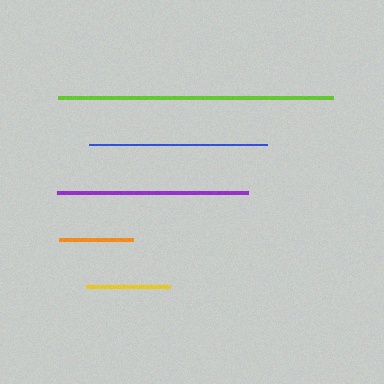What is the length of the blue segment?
The blue segment is approximately 177 pixels long.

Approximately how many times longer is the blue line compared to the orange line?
The blue line is approximately 2.4 times the length of the orange line.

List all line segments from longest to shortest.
From longest to shortest: lime, purple, blue, yellow, orange.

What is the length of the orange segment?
The orange segment is approximately 74 pixels long.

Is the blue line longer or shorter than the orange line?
The blue line is longer than the orange line.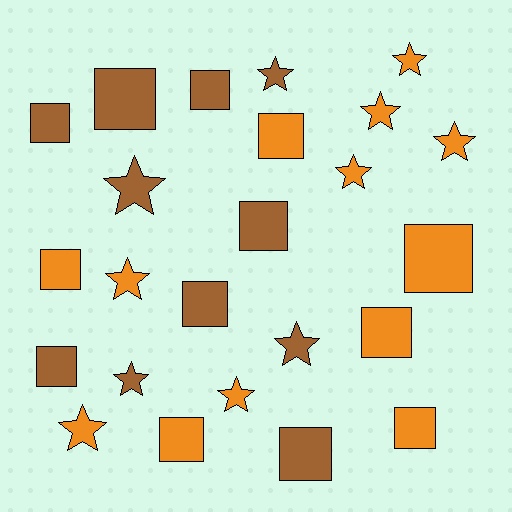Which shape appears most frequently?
Square, with 13 objects.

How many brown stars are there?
There are 4 brown stars.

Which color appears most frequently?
Orange, with 13 objects.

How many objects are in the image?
There are 24 objects.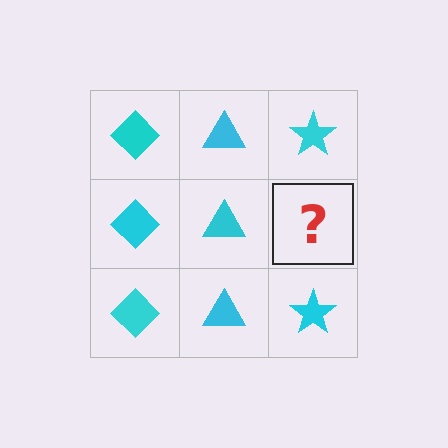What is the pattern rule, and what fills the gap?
The rule is that each column has a consistent shape. The gap should be filled with a cyan star.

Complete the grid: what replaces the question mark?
The question mark should be replaced with a cyan star.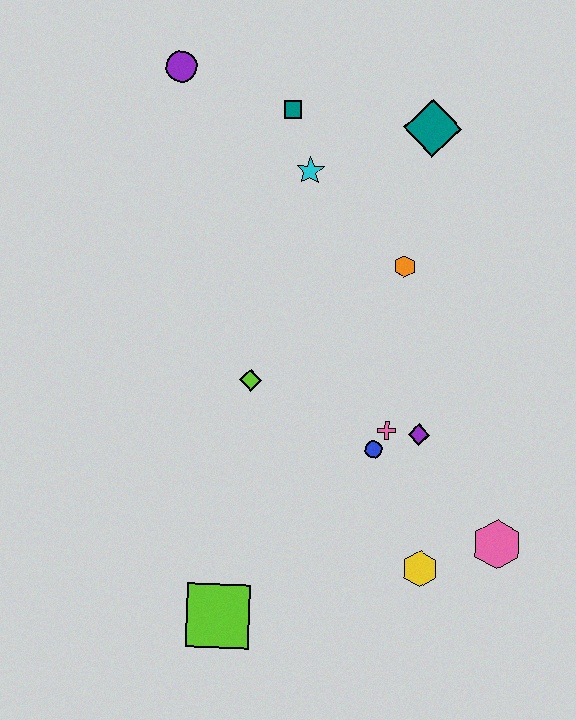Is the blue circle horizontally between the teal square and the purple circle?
No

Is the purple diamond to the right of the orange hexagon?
Yes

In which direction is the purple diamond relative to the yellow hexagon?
The purple diamond is above the yellow hexagon.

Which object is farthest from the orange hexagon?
The lime square is farthest from the orange hexagon.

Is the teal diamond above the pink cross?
Yes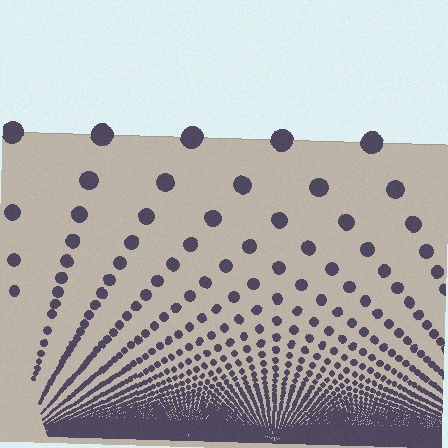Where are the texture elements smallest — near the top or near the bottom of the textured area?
Near the bottom.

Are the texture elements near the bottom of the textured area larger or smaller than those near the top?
Smaller. The gradient is inverted — elements near the bottom are smaller and denser.